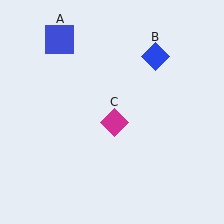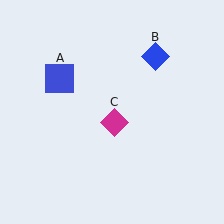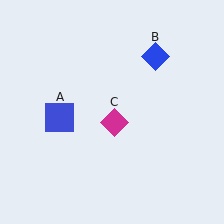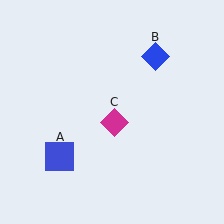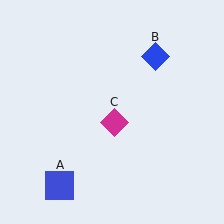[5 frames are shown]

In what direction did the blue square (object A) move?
The blue square (object A) moved down.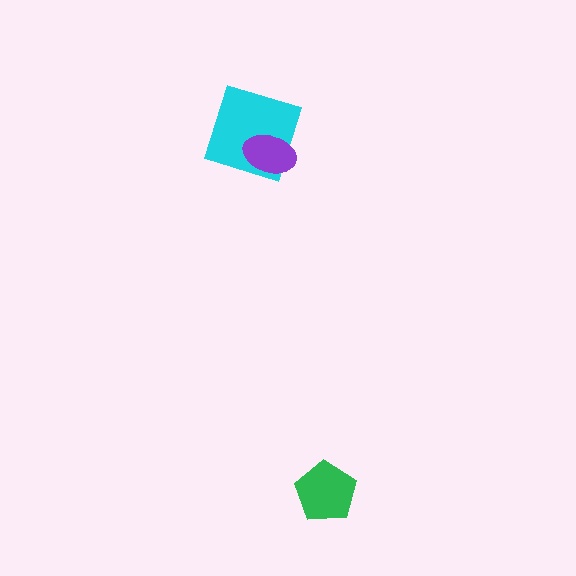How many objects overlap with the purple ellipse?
1 object overlaps with the purple ellipse.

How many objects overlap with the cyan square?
1 object overlaps with the cyan square.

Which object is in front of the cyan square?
The purple ellipse is in front of the cyan square.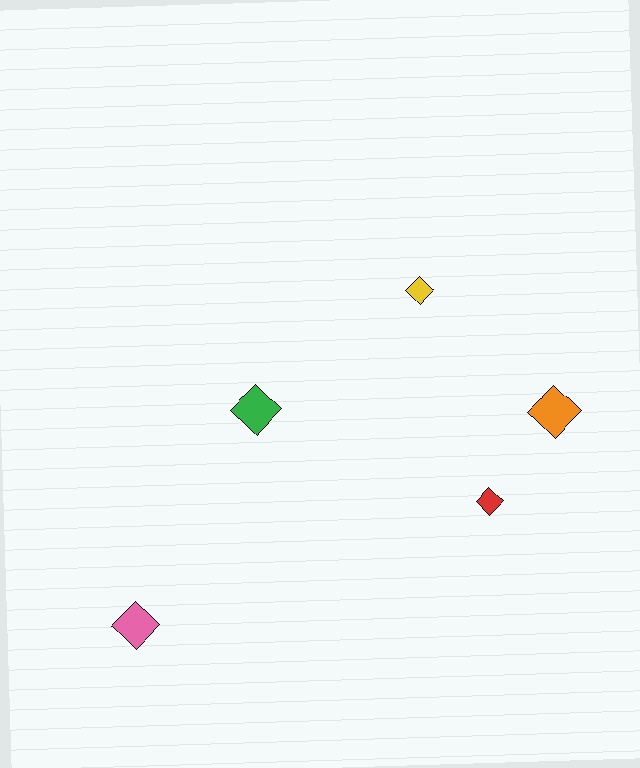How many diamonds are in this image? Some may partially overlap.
There are 5 diamonds.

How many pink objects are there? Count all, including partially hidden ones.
There is 1 pink object.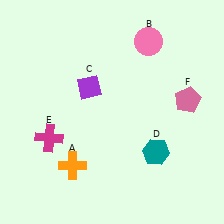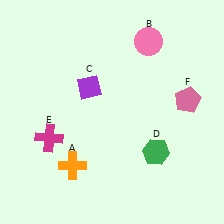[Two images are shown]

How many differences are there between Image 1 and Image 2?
There is 1 difference between the two images.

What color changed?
The hexagon (D) changed from teal in Image 1 to green in Image 2.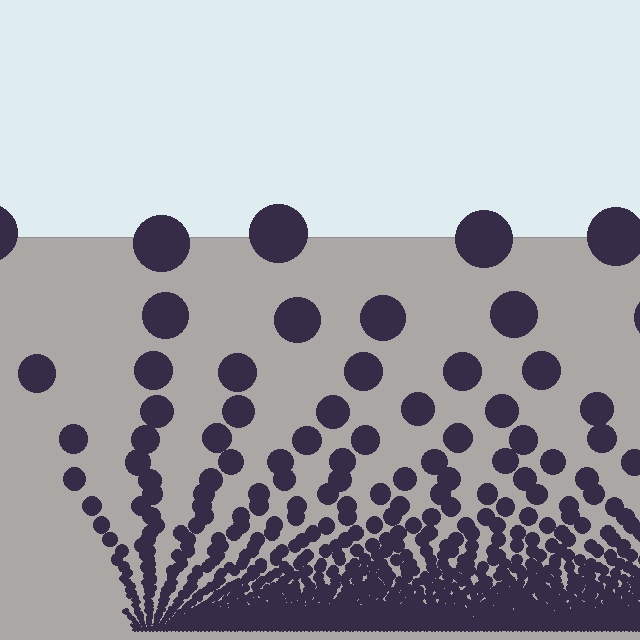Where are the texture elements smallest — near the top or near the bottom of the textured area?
Near the bottom.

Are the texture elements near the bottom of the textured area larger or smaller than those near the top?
Smaller. The gradient is inverted — elements near the bottom are smaller and denser.